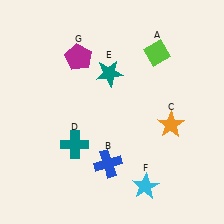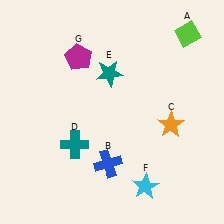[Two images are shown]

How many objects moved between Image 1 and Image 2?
1 object moved between the two images.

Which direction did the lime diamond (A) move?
The lime diamond (A) moved right.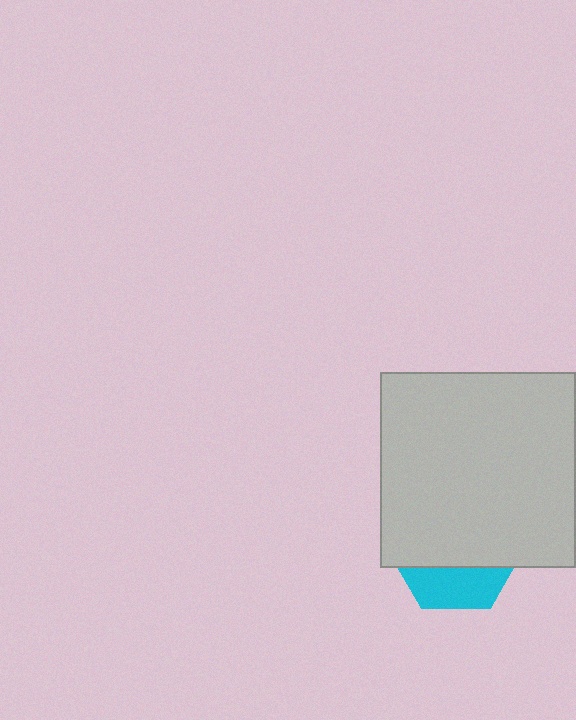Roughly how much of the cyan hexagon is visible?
A small part of it is visible (roughly 31%).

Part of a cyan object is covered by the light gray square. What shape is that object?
It is a hexagon.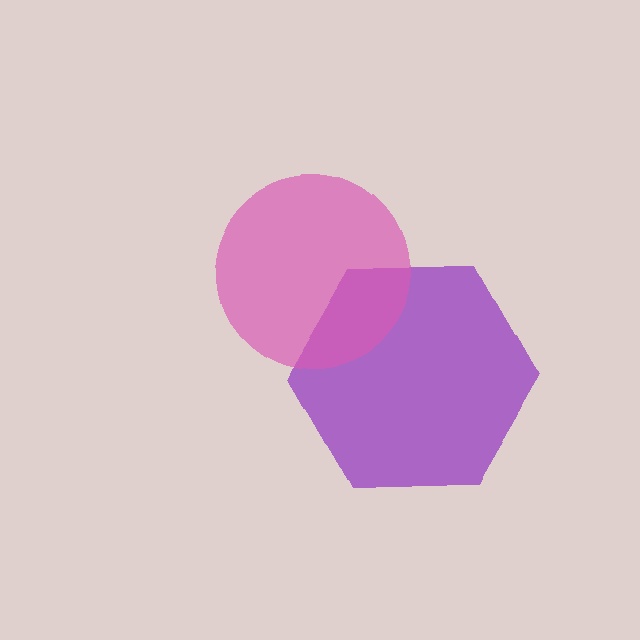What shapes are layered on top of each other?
The layered shapes are: a purple hexagon, a pink circle.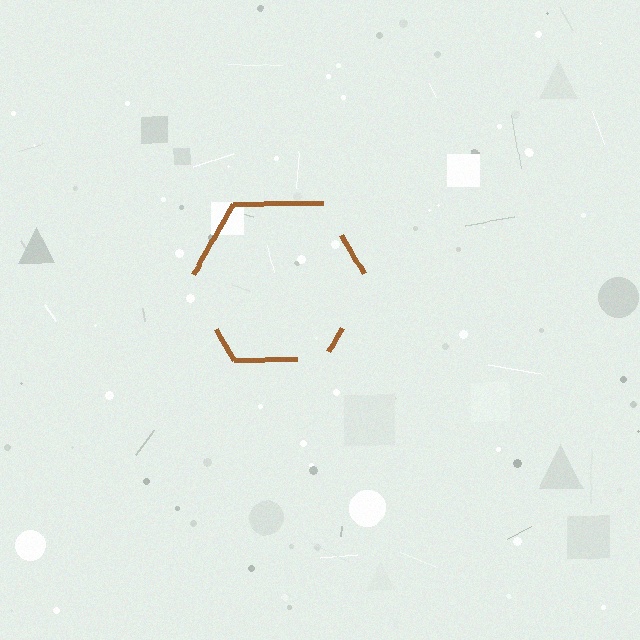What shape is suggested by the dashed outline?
The dashed outline suggests a hexagon.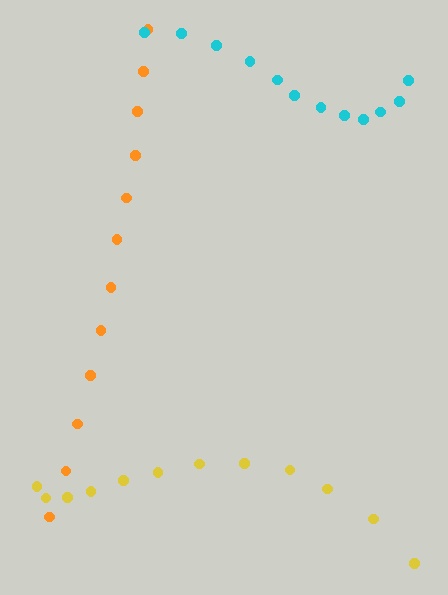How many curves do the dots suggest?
There are 3 distinct paths.